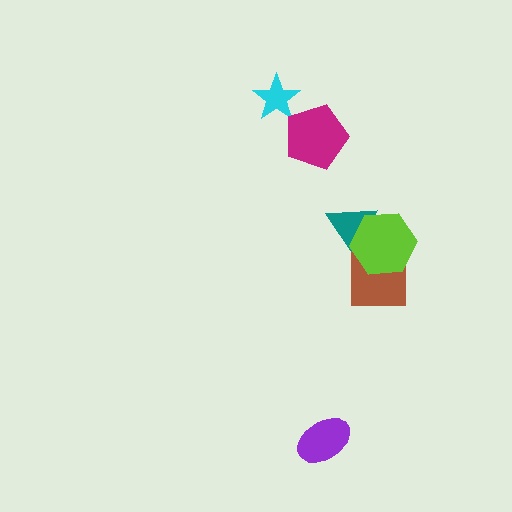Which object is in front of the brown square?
The lime hexagon is in front of the brown square.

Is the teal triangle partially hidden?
Yes, it is partially covered by another shape.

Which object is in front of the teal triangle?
The lime hexagon is in front of the teal triangle.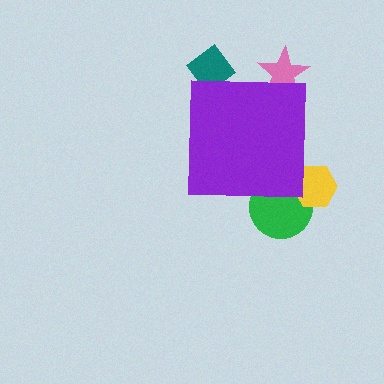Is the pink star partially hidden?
Yes, the pink star is partially hidden behind the purple square.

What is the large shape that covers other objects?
A purple square.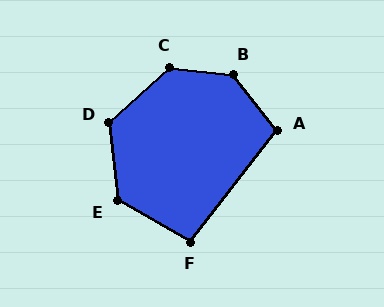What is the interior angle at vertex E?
Approximately 125 degrees (obtuse).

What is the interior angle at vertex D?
Approximately 126 degrees (obtuse).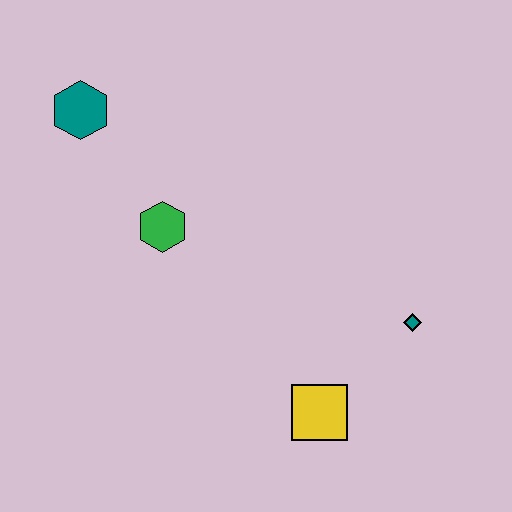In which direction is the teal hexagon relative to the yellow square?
The teal hexagon is above the yellow square.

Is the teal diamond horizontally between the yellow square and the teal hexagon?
No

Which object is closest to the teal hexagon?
The green hexagon is closest to the teal hexagon.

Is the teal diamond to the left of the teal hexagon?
No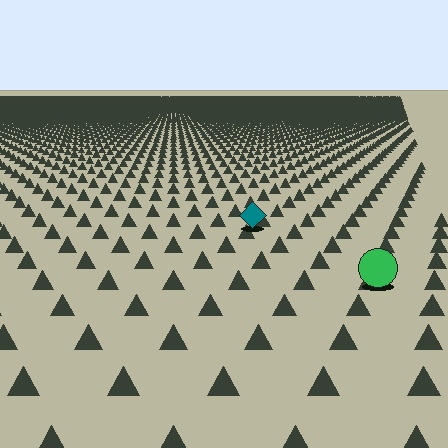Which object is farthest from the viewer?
The teal diamond is farthest from the viewer. It appears smaller and the ground texture around it is denser.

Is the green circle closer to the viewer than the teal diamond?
Yes. The green circle is closer — you can tell from the texture gradient: the ground texture is coarser near it.